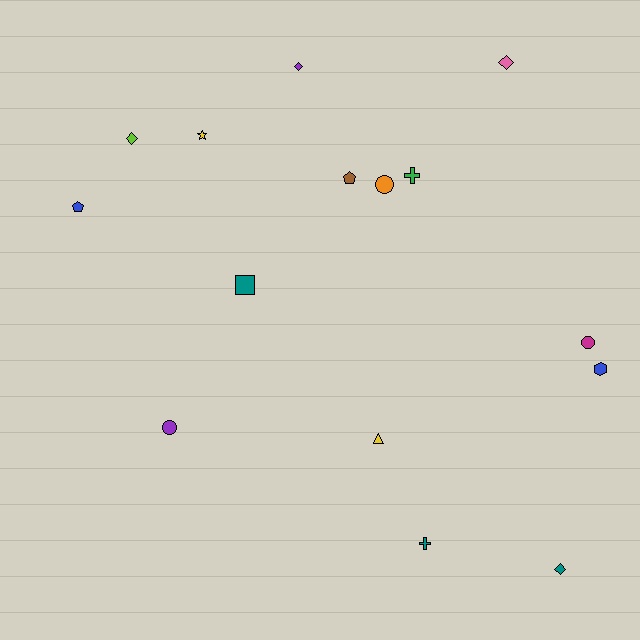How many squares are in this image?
There is 1 square.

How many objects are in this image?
There are 15 objects.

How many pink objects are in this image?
There is 1 pink object.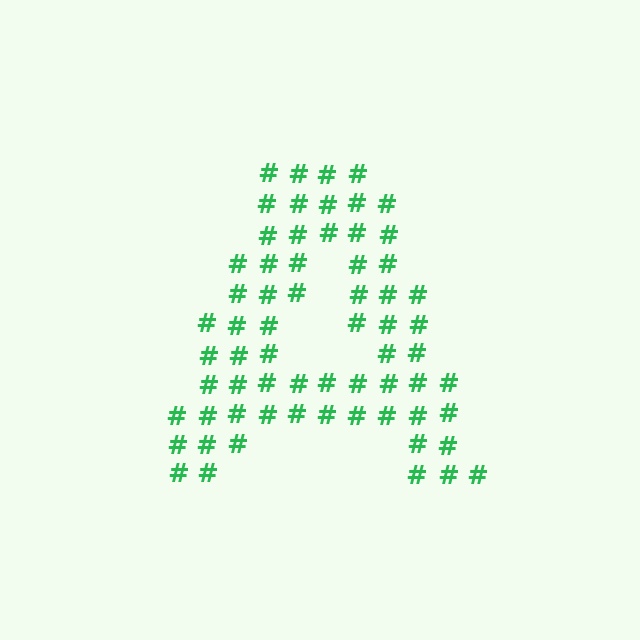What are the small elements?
The small elements are hash symbols.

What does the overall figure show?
The overall figure shows the letter A.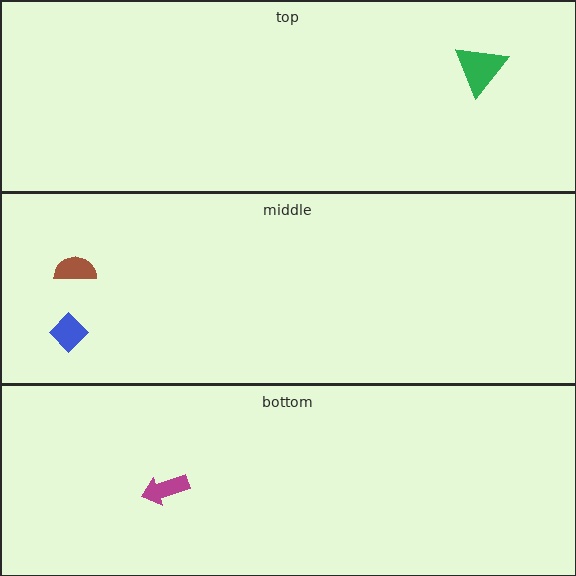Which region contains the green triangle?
The top region.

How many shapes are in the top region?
1.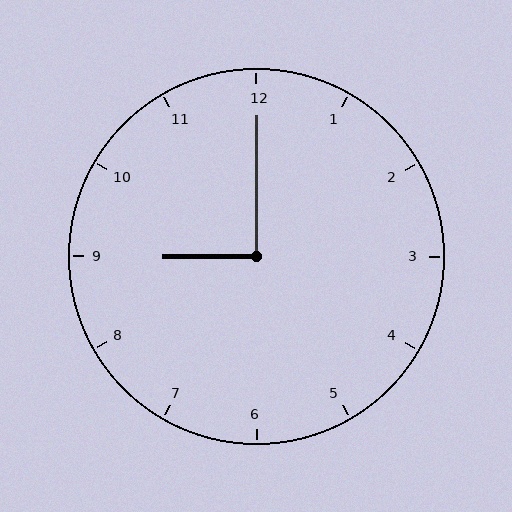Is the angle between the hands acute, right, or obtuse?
It is right.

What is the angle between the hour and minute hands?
Approximately 90 degrees.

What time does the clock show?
9:00.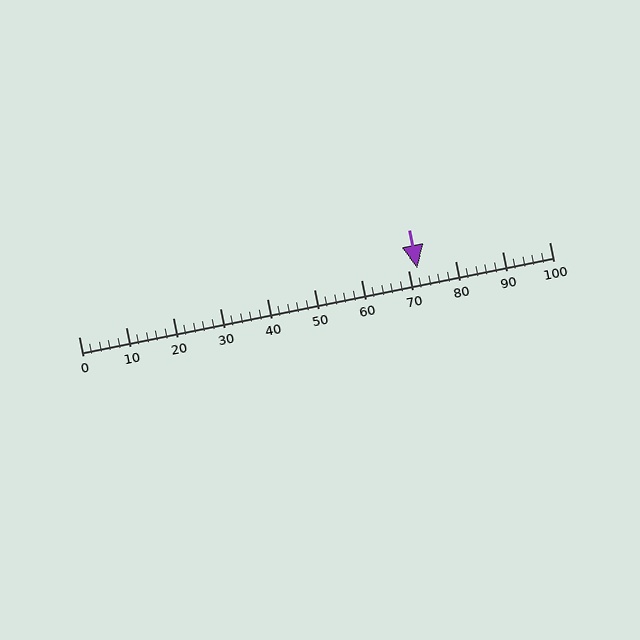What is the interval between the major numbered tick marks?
The major tick marks are spaced 10 units apart.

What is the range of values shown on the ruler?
The ruler shows values from 0 to 100.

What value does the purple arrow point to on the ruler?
The purple arrow points to approximately 72.